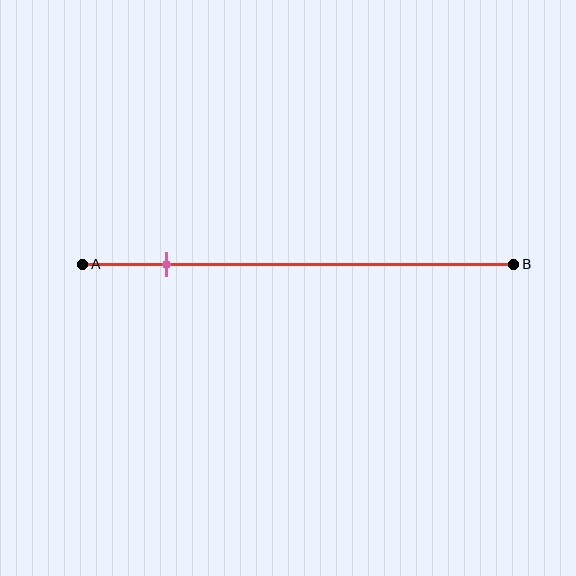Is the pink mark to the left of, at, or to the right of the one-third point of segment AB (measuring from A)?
The pink mark is to the left of the one-third point of segment AB.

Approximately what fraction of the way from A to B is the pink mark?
The pink mark is approximately 20% of the way from A to B.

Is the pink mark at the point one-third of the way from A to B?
No, the mark is at about 20% from A, not at the 33% one-third point.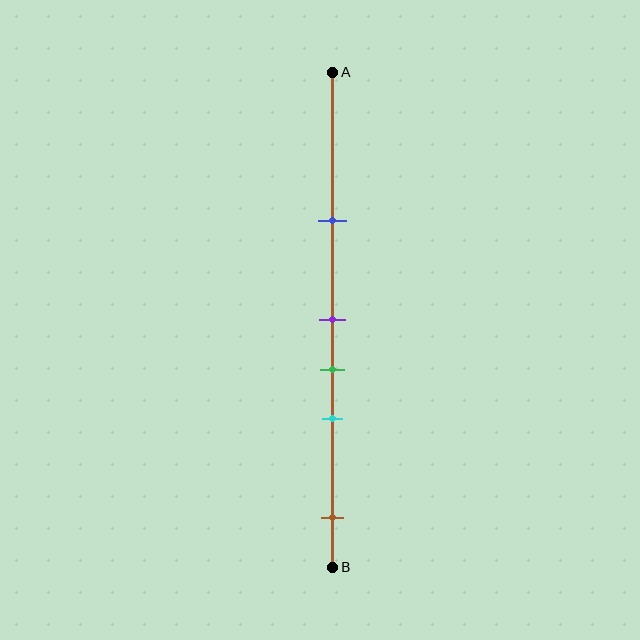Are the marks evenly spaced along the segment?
No, the marks are not evenly spaced.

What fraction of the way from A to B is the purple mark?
The purple mark is approximately 50% (0.5) of the way from A to B.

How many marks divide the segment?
There are 5 marks dividing the segment.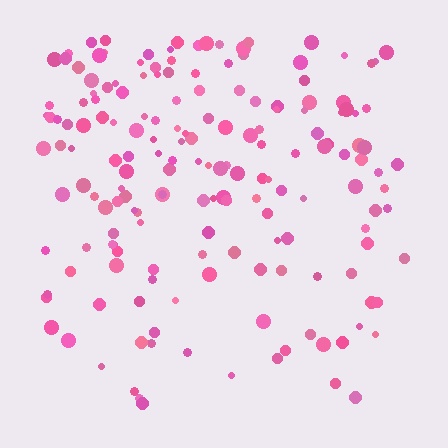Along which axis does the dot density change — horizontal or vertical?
Vertical.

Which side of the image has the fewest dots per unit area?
The bottom.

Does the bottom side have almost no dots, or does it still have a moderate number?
Still a moderate number, just noticeably fewer than the top.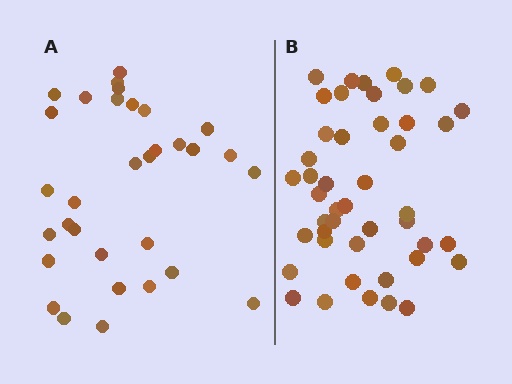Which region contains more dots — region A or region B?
Region B (the right region) has more dots.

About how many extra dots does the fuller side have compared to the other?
Region B has approximately 15 more dots than region A.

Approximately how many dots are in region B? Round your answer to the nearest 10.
About 40 dots. (The exact count is 45, which rounds to 40.)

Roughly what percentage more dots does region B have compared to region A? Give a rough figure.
About 40% more.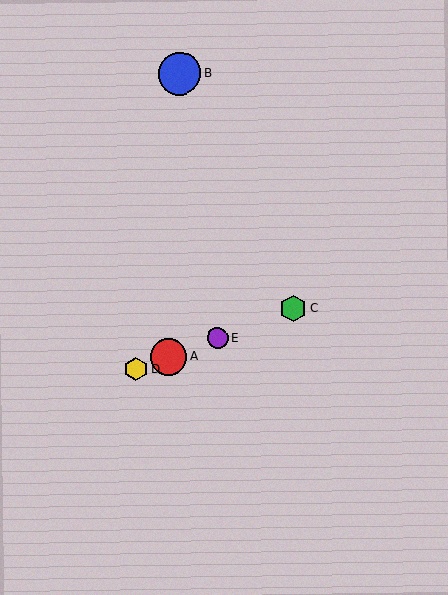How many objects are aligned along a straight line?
4 objects (A, C, D, E) are aligned along a straight line.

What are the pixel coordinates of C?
Object C is at (294, 308).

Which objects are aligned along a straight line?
Objects A, C, D, E are aligned along a straight line.